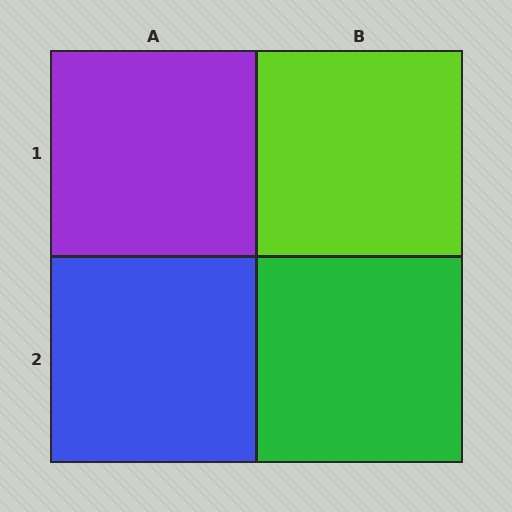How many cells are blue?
1 cell is blue.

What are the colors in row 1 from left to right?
Purple, lime.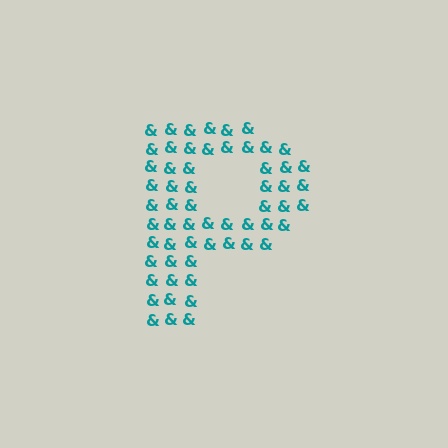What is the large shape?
The large shape is the letter P.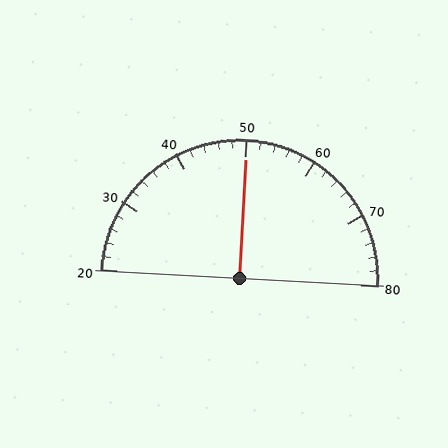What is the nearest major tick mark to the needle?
The nearest major tick mark is 50.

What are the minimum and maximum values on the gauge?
The gauge ranges from 20 to 80.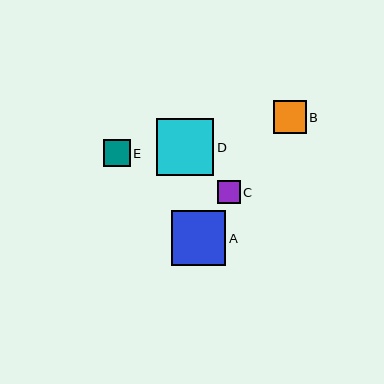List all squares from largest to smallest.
From largest to smallest: D, A, B, E, C.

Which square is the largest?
Square D is the largest with a size of approximately 57 pixels.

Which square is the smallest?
Square C is the smallest with a size of approximately 23 pixels.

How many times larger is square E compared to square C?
Square E is approximately 1.2 times the size of square C.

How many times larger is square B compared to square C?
Square B is approximately 1.5 times the size of square C.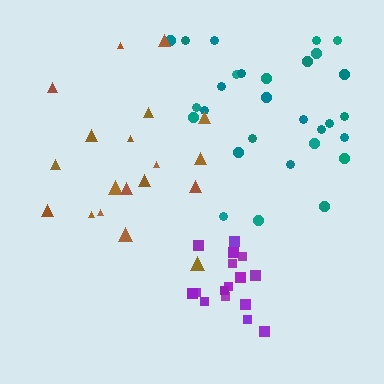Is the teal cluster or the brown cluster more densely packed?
Teal.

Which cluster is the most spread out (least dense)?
Brown.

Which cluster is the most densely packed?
Purple.